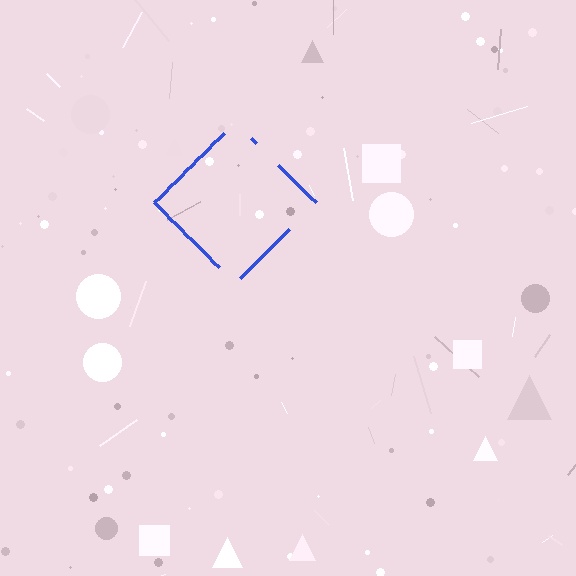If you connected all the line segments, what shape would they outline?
They would outline a diamond.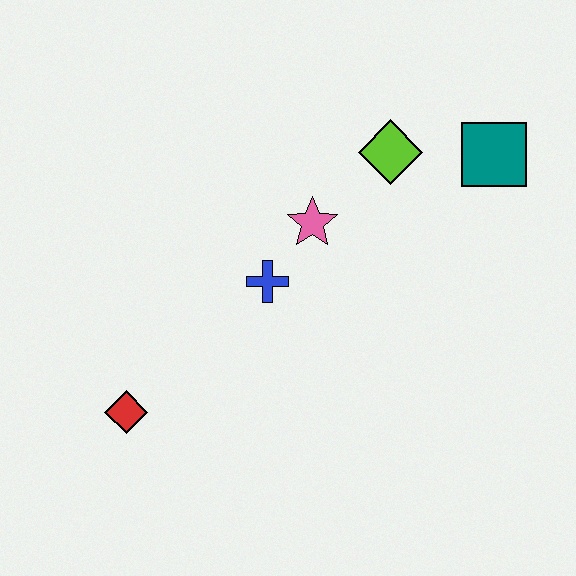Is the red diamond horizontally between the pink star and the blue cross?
No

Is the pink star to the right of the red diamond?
Yes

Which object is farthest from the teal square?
The red diamond is farthest from the teal square.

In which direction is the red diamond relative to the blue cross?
The red diamond is to the left of the blue cross.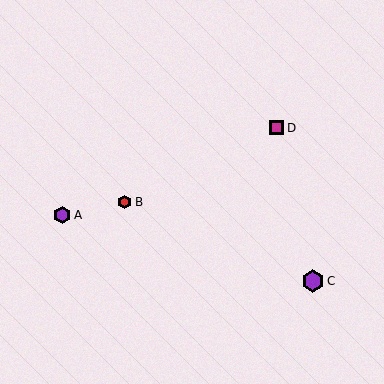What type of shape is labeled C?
Shape C is a purple hexagon.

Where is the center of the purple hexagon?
The center of the purple hexagon is at (313, 281).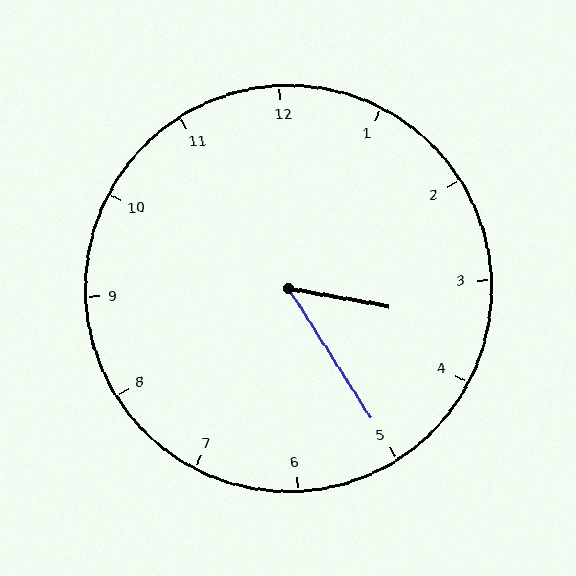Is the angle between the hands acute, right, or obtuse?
It is acute.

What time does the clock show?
3:25.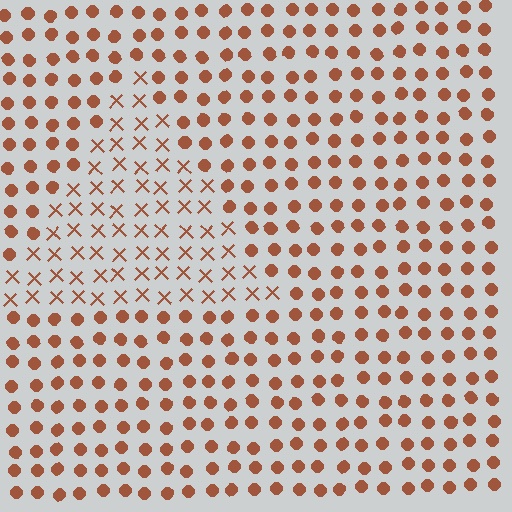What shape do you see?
I see a triangle.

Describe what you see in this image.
The image is filled with small brown elements arranged in a uniform grid. A triangle-shaped region contains X marks, while the surrounding area contains circles. The boundary is defined purely by the change in element shape.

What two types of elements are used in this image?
The image uses X marks inside the triangle region and circles outside it.